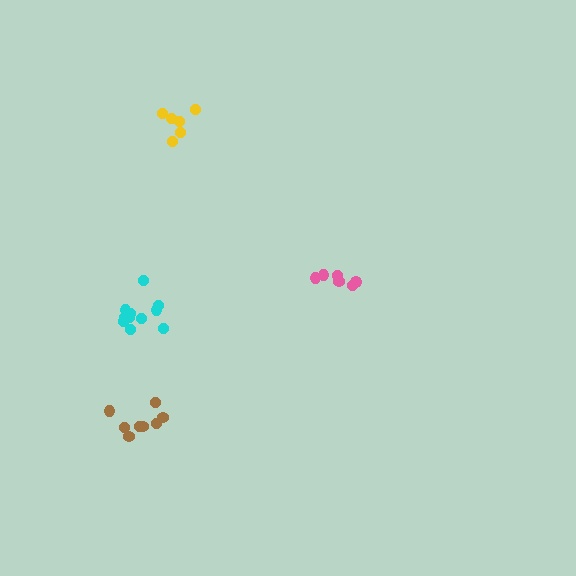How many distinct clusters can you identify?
There are 4 distinct clusters.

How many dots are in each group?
Group 1: 6 dots, Group 2: 11 dots, Group 3: 6 dots, Group 4: 8 dots (31 total).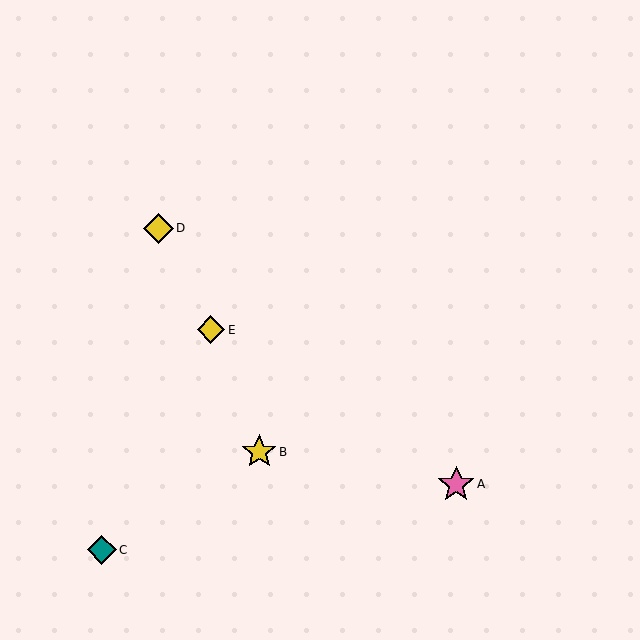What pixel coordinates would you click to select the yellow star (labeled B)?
Click at (259, 452) to select the yellow star B.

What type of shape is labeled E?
Shape E is a yellow diamond.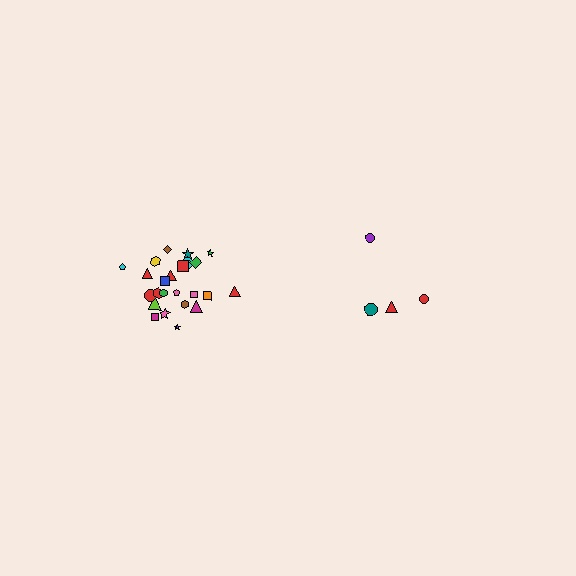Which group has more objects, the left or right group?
The left group.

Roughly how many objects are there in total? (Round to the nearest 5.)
Roughly 30 objects in total.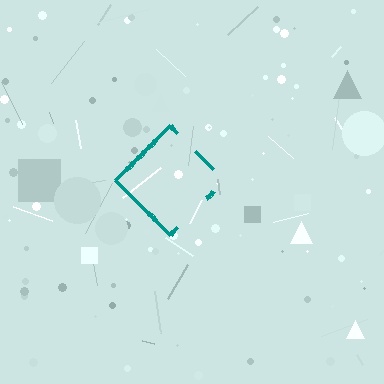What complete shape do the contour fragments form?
The contour fragments form a diamond.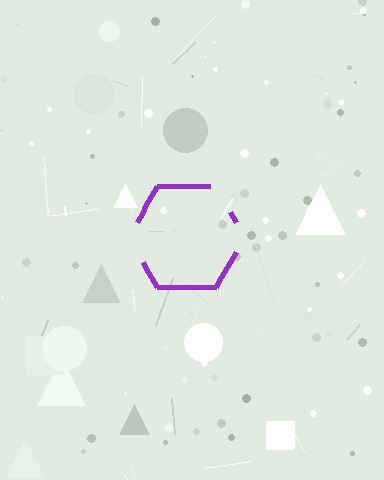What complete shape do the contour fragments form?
The contour fragments form a hexagon.